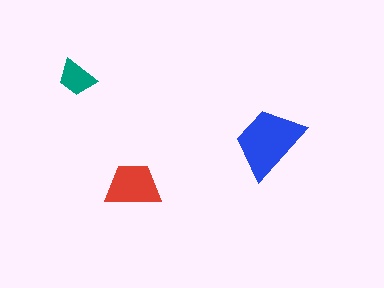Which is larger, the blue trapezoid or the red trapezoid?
The blue one.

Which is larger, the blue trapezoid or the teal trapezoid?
The blue one.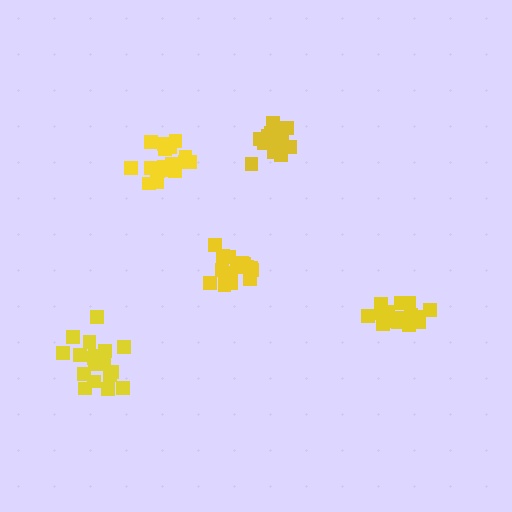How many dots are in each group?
Group 1: 16 dots, Group 2: 16 dots, Group 3: 18 dots, Group 4: 18 dots, Group 5: 18 dots (86 total).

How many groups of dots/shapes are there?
There are 5 groups.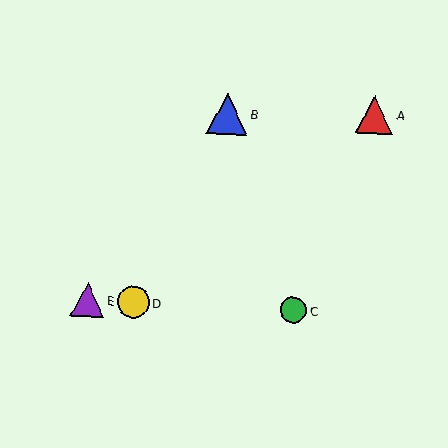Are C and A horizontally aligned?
No, C is at y≈310 and A is at y≈115.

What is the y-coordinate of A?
Object A is at y≈115.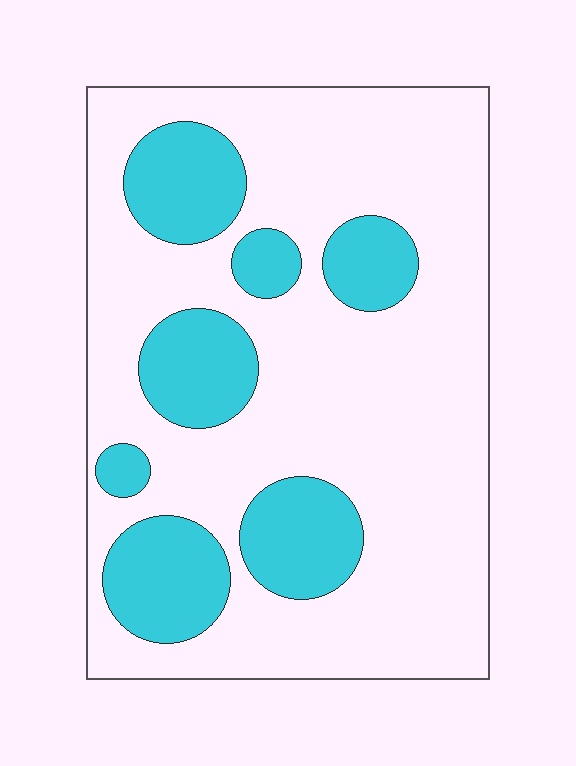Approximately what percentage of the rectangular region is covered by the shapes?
Approximately 25%.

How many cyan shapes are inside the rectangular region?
7.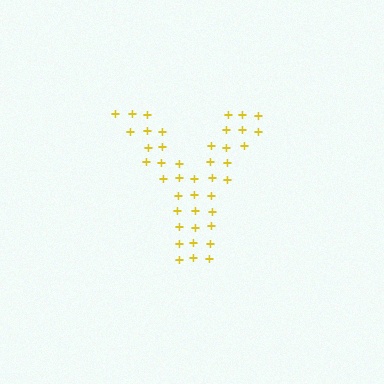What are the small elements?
The small elements are plus signs.